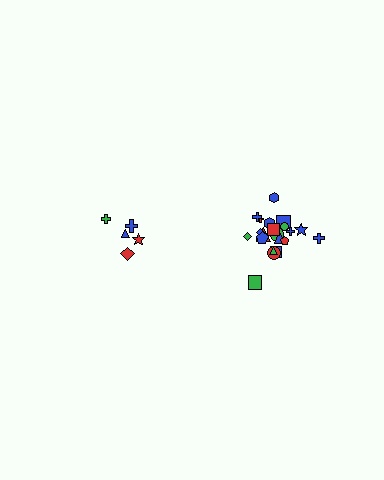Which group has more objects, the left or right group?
The right group.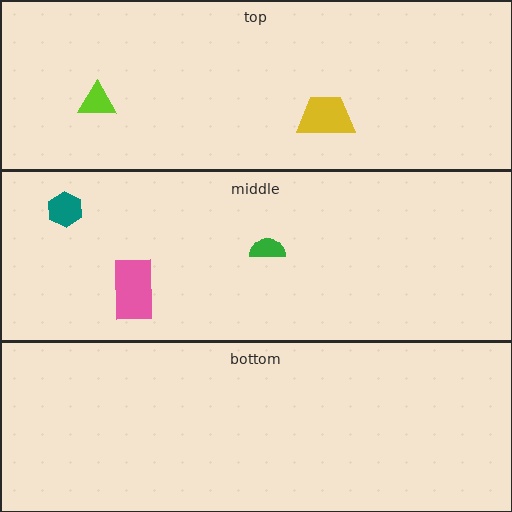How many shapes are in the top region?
2.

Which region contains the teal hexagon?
The middle region.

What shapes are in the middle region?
The pink rectangle, the teal hexagon, the green semicircle.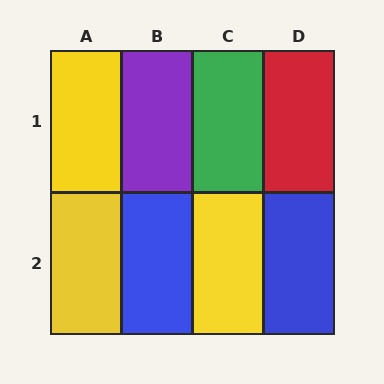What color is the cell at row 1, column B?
Purple.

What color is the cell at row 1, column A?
Yellow.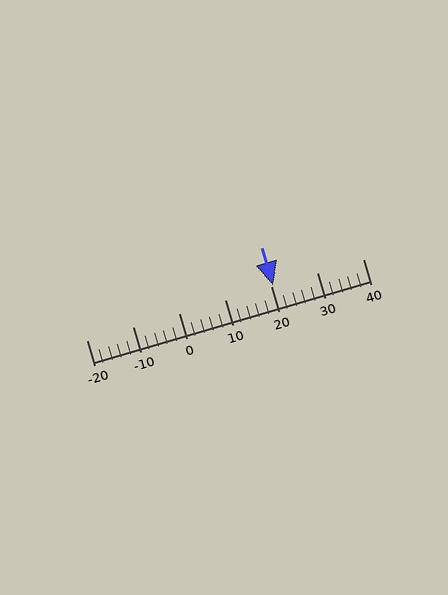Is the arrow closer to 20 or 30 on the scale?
The arrow is closer to 20.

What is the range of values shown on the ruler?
The ruler shows values from -20 to 40.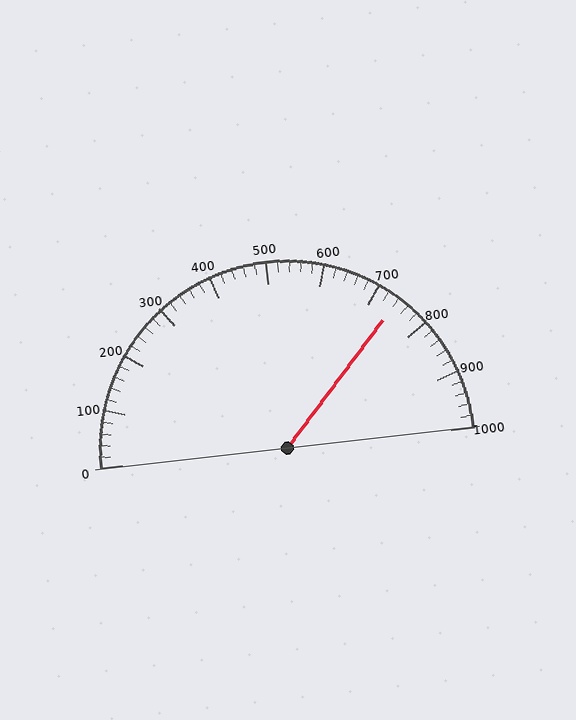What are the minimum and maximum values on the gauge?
The gauge ranges from 0 to 1000.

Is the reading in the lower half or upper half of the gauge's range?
The reading is in the upper half of the range (0 to 1000).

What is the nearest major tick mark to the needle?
The nearest major tick mark is 700.